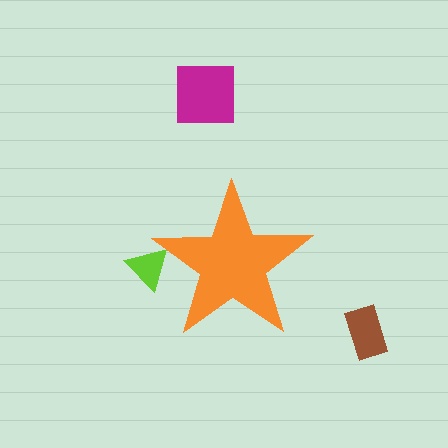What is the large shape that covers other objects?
An orange star.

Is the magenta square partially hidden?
No, the magenta square is fully visible.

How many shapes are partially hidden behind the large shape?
1 shape is partially hidden.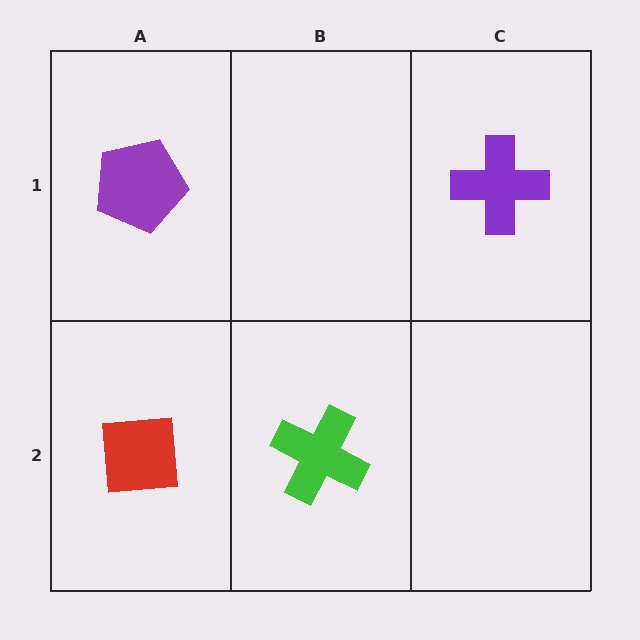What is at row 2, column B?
A green cross.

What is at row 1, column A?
A purple pentagon.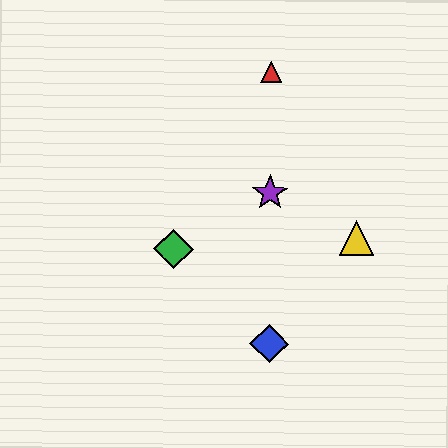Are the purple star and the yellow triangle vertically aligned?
No, the purple star is at x≈270 and the yellow triangle is at x≈356.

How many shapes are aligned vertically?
3 shapes (the red triangle, the blue diamond, the purple star) are aligned vertically.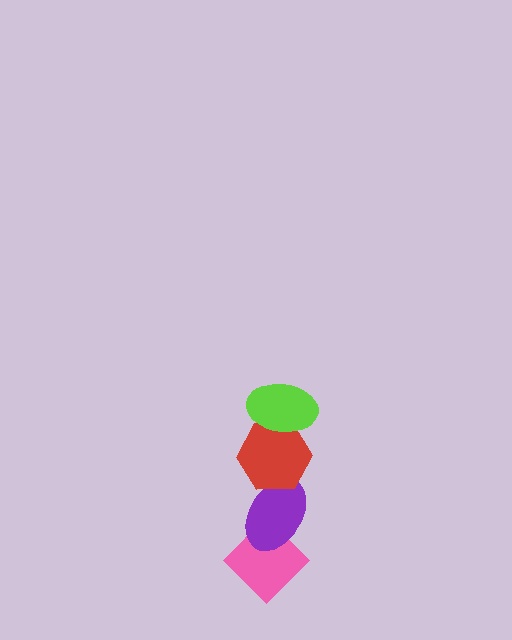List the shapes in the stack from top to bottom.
From top to bottom: the lime ellipse, the red hexagon, the purple ellipse, the pink diamond.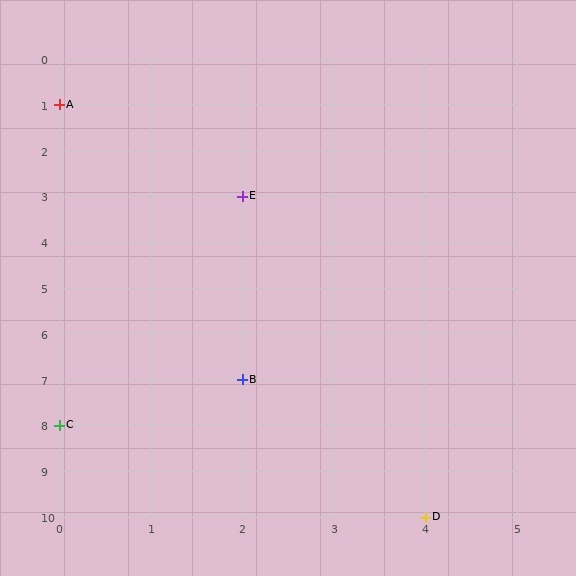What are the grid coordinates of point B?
Point B is at grid coordinates (2, 7).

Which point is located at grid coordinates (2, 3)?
Point E is at (2, 3).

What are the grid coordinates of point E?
Point E is at grid coordinates (2, 3).